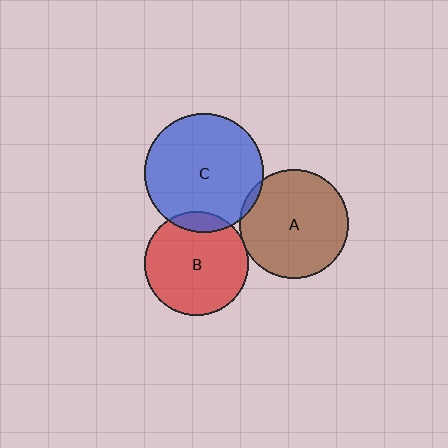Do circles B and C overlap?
Yes.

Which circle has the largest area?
Circle C (blue).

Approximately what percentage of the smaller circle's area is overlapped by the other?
Approximately 10%.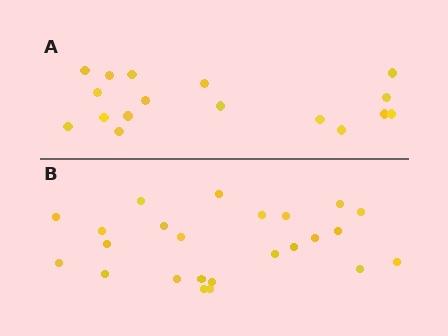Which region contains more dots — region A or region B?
Region B (the bottom region) has more dots.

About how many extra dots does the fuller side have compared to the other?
Region B has roughly 8 or so more dots than region A.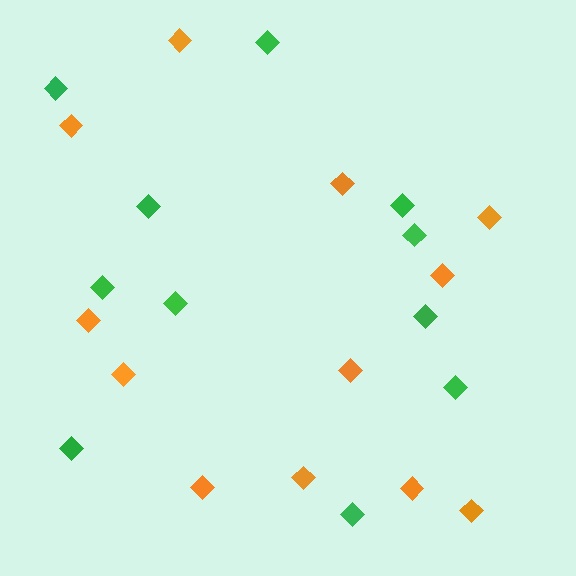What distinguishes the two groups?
There are 2 groups: one group of orange diamonds (12) and one group of green diamonds (11).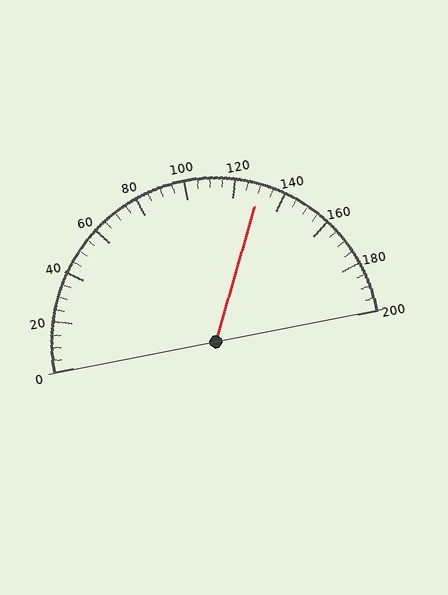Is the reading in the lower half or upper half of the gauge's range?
The reading is in the upper half of the range (0 to 200).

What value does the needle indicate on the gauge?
The needle indicates approximately 130.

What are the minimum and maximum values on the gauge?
The gauge ranges from 0 to 200.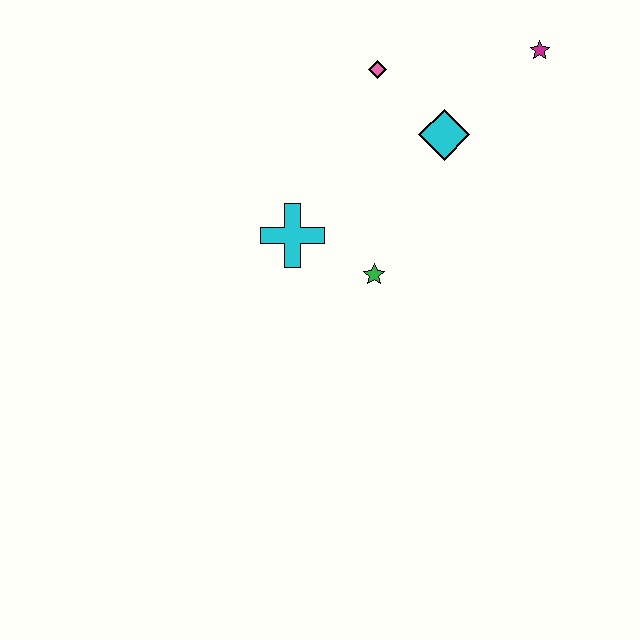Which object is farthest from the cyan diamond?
The cyan cross is farthest from the cyan diamond.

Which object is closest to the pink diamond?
The cyan diamond is closest to the pink diamond.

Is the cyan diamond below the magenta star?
Yes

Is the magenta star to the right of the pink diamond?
Yes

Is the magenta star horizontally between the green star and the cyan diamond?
No